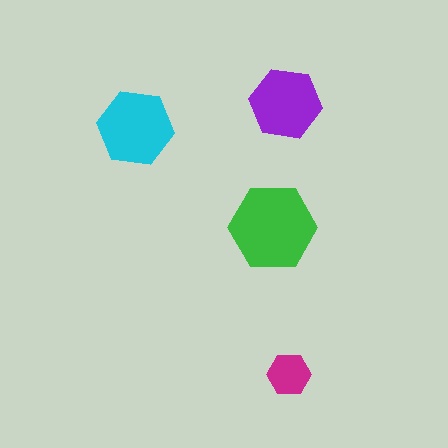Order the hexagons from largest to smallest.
the green one, the cyan one, the purple one, the magenta one.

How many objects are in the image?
There are 4 objects in the image.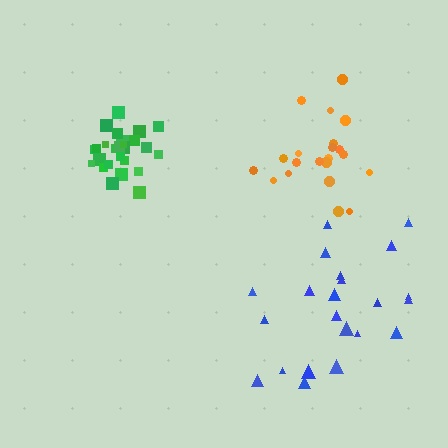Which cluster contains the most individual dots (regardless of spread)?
Green (27).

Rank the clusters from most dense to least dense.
green, orange, blue.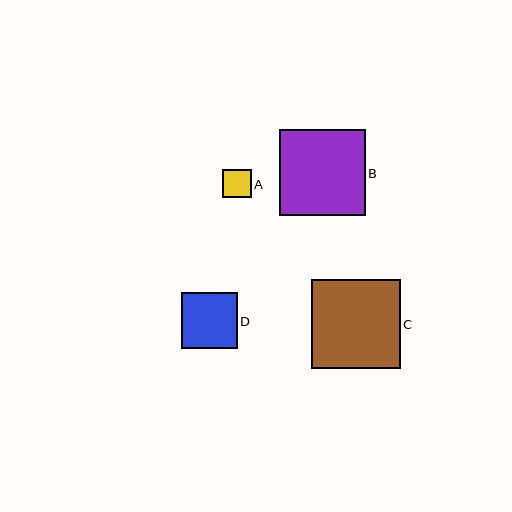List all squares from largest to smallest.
From largest to smallest: C, B, D, A.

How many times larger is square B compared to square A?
Square B is approximately 3.0 times the size of square A.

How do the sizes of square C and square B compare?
Square C and square B are approximately the same size.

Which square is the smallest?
Square A is the smallest with a size of approximately 29 pixels.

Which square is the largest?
Square C is the largest with a size of approximately 88 pixels.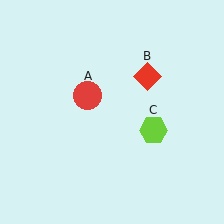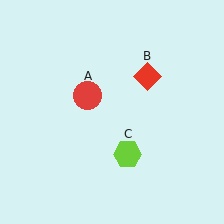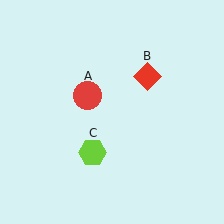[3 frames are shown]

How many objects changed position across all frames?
1 object changed position: lime hexagon (object C).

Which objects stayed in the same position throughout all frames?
Red circle (object A) and red diamond (object B) remained stationary.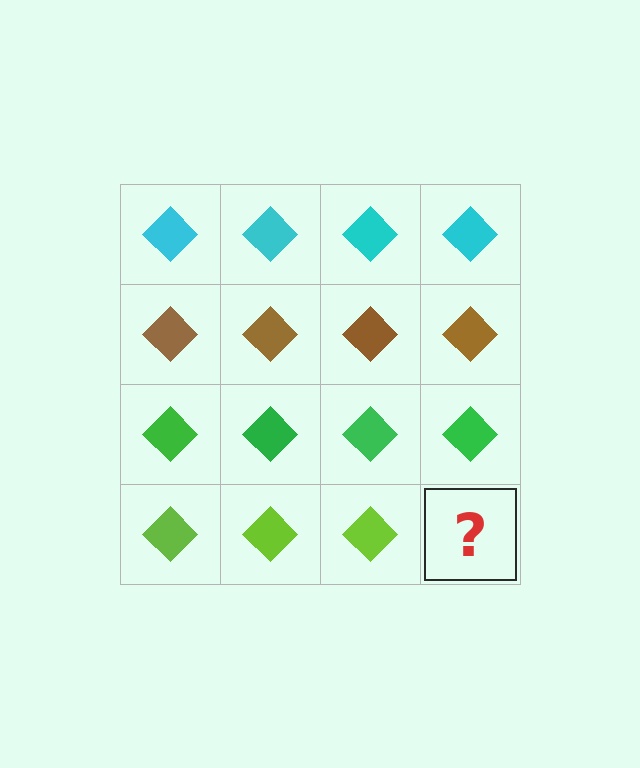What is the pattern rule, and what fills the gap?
The rule is that each row has a consistent color. The gap should be filled with a lime diamond.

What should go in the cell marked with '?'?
The missing cell should contain a lime diamond.